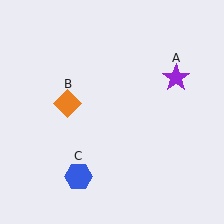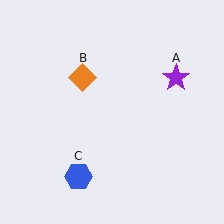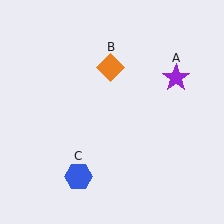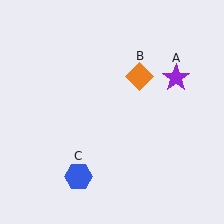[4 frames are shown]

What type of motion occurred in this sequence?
The orange diamond (object B) rotated clockwise around the center of the scene.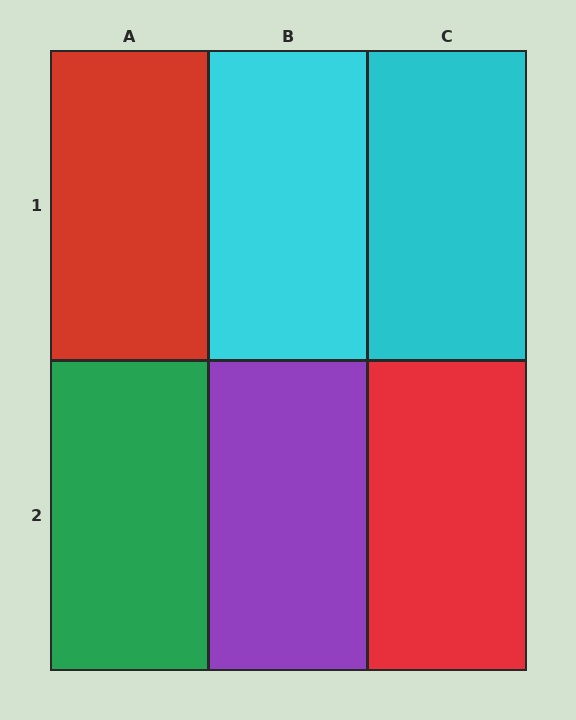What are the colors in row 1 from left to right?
Red, cyan, cyan.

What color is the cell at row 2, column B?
Purple.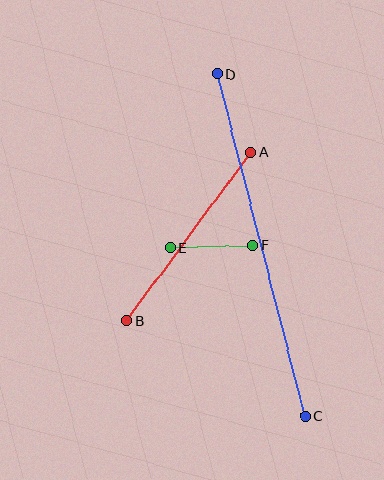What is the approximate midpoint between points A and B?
The midpoint is at approximately (189, 237) pixels.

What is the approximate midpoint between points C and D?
The midpoint is at approximately (261, 245) pixels.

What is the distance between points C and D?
The distance is approximately 352 pixels.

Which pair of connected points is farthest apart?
Points C and D are farthest apart.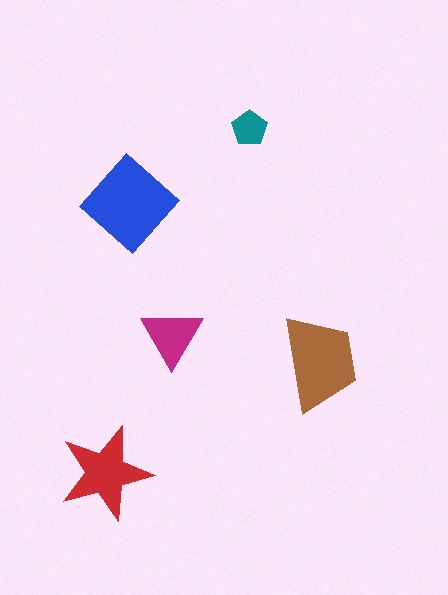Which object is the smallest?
The teal pentagon.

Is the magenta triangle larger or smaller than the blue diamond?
Smaller.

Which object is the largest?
The blue diamond.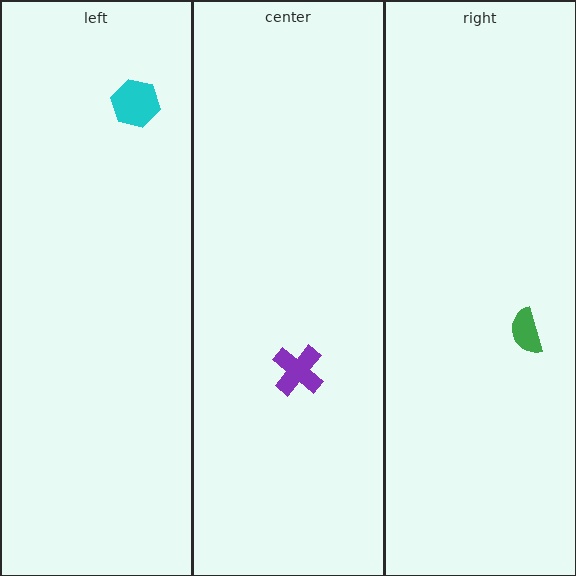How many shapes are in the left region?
1.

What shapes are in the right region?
The green semicircle.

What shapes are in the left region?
The cyan hexagon.